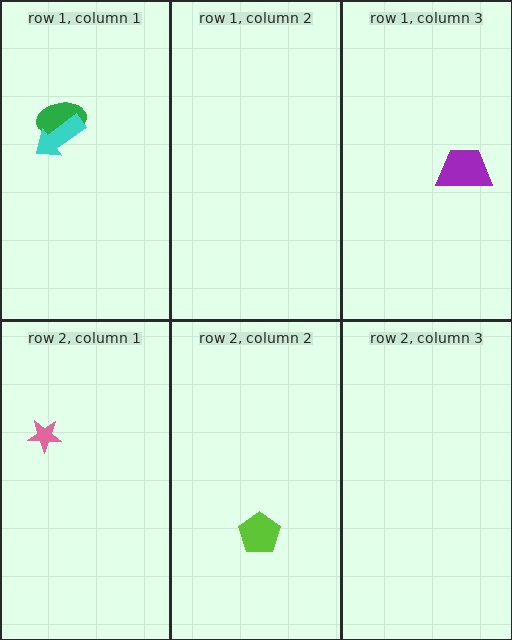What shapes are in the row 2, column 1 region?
The pink star.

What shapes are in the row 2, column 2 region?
The lime pentagon.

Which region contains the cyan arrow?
The row 1, column 1 region.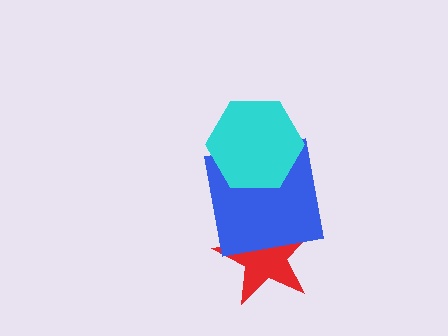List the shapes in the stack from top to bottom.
From top to bottom: the cyan hexagon, the blue square, the red star.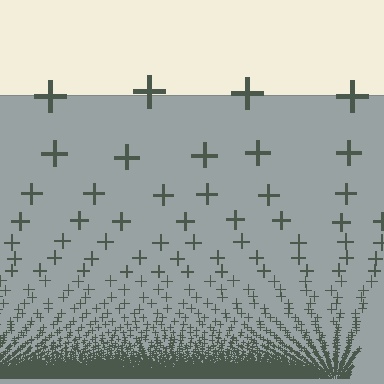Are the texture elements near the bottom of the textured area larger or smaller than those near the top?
Smaller. The gradient is inverted — elements near the bottom are smaller and denser.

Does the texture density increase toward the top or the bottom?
Density increases toward the bottom.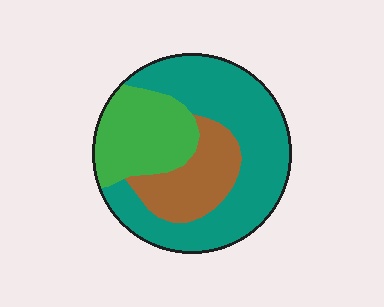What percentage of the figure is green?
Green covers about 25% of the figure.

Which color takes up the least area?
Brown, at roughly 20%.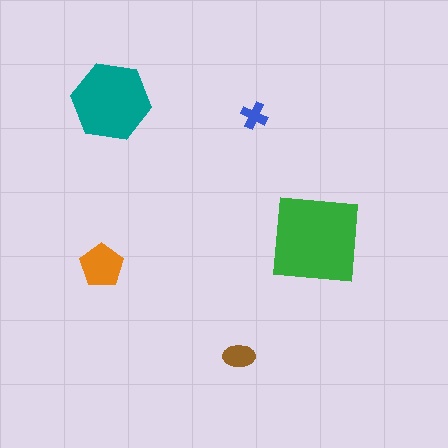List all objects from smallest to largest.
The blue cross, the brown ellipse, the orange pentagon, the teal hexagon, the green square.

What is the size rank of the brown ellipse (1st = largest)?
4th.